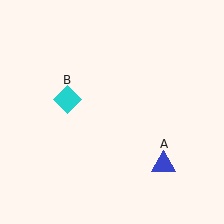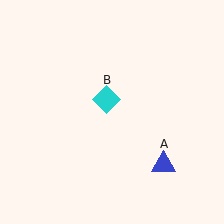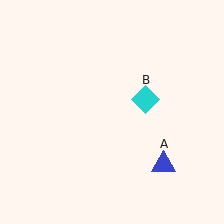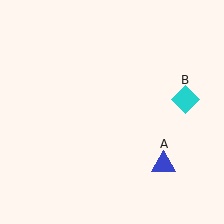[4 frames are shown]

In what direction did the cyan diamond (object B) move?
The cyan diamond (object B) moved right.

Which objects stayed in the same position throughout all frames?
Blue triangle (object A) remained stationary.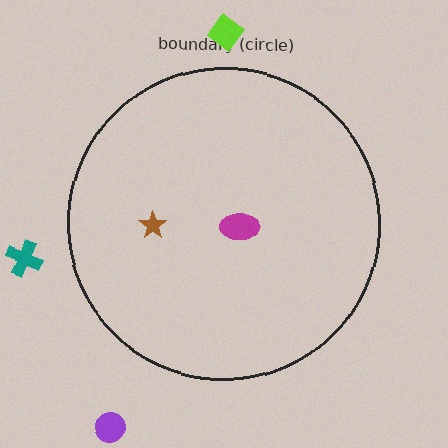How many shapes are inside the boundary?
2 inside, 3 outside.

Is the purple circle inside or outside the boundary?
Outside.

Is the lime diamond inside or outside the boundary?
Outside.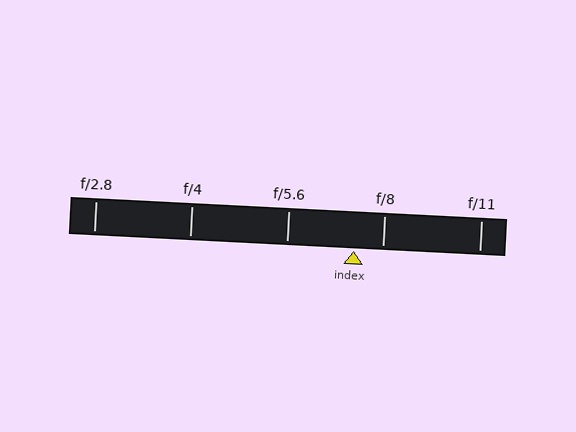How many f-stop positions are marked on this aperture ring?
There are 5 f-stop positions marked.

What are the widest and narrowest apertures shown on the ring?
The widest aperture shown is f/2.8 and the narrowest is f/11.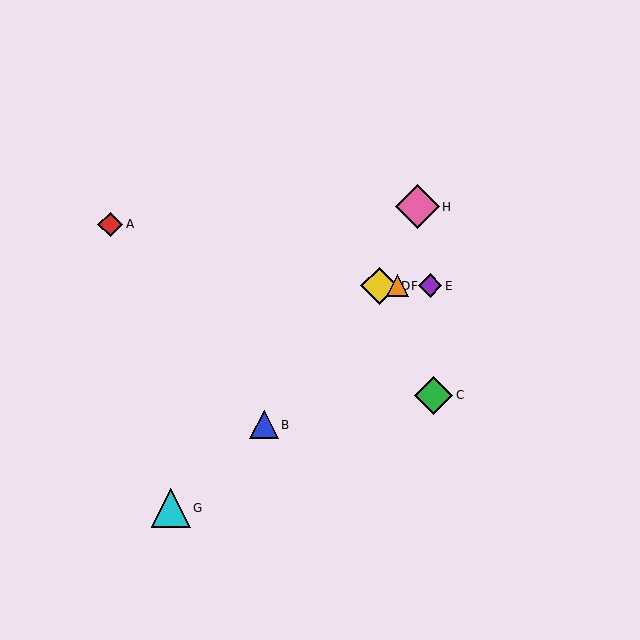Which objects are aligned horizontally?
Objects D, E, F are aligned horizontally.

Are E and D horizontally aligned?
Yes, both are at y≈286.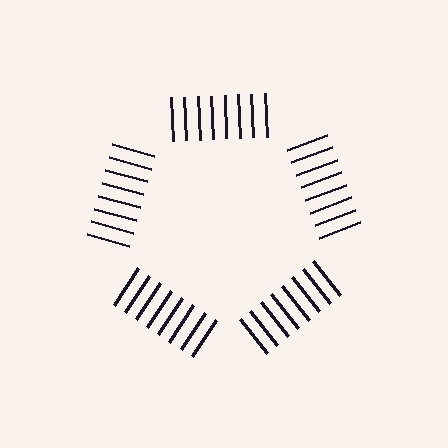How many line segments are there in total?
40 — 8 along each of the 5 edges.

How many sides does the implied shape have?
5 sides — the line-ends trace a pentagon.